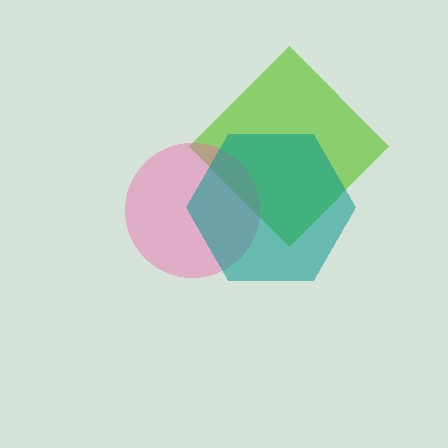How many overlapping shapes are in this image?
There are 3 overlapping shapes in the image.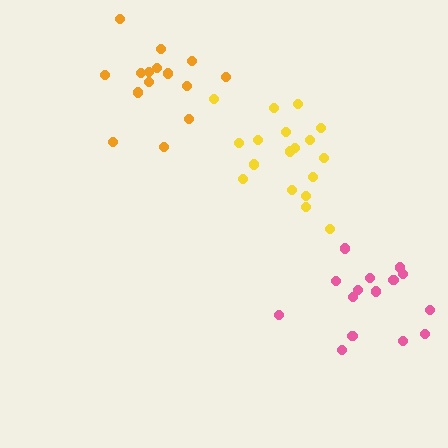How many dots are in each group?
Group 1: 15 dots, Group 2: 15 dots, Group 3: 18 dots (48 total).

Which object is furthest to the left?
The orange cluster is leftmost.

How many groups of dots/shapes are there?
There are 3 groups.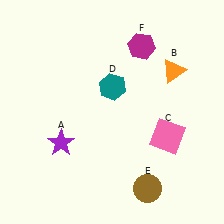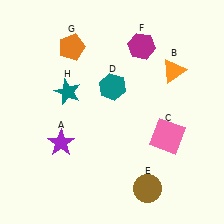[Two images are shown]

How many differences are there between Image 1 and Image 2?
There are 2 differences between the two images.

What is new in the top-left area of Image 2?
An orange pentagon (G) was added in the top-left area of Image 2.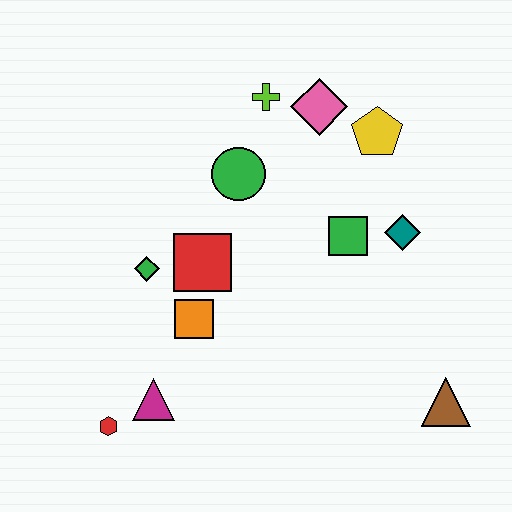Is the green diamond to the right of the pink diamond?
No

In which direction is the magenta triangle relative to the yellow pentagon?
The magenta triangle is below the yellow pentagon.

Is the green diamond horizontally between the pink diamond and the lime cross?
No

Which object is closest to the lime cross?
The pink diamond is closest to the lime cross.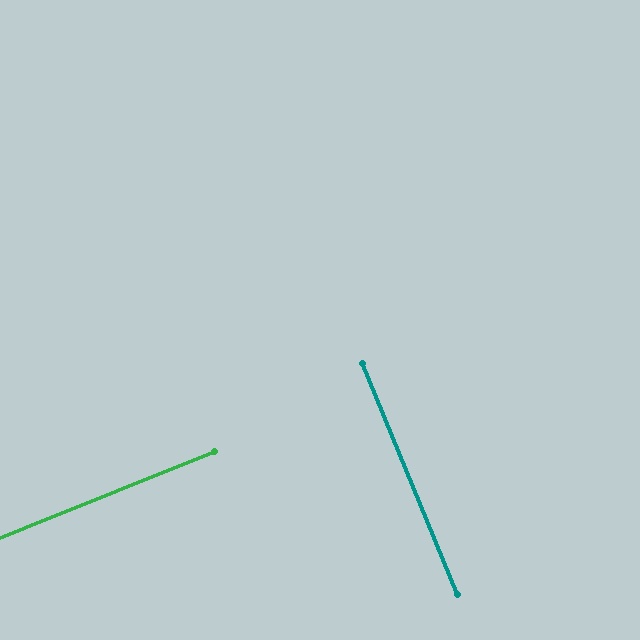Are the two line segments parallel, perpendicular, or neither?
Perpendicular — they meet at approximately 90°.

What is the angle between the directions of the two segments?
Approximately 90 degrees.